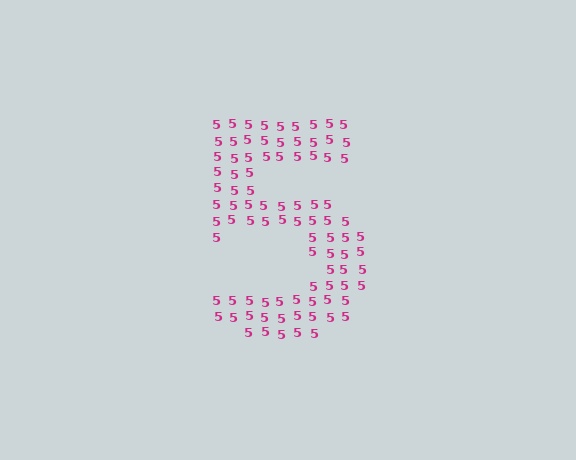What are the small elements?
The small elements are digit 5's.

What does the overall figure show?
The overall figure shows the digit 5.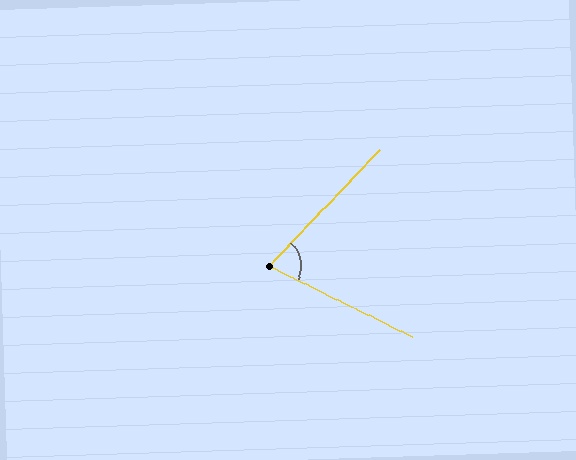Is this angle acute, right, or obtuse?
It is acute.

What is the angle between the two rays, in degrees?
Approximately 73 degrees.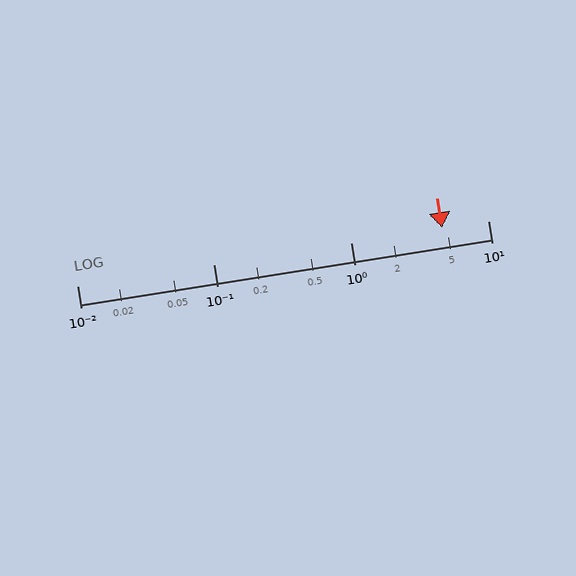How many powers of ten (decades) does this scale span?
The scale spans 3 decades, from 0.01 to 10.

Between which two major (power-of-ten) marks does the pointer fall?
The pointer is between 1 and 10.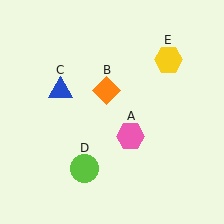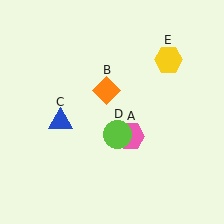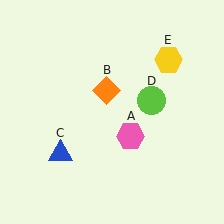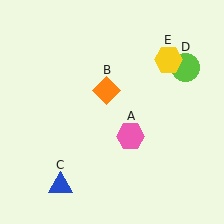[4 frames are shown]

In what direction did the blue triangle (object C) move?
The blue triangle (object C) moved down.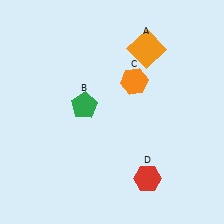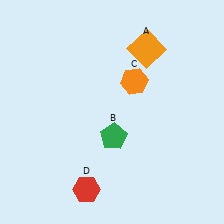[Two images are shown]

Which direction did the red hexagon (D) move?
The red hexagon (D) moved left.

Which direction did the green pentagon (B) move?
The green pentagon (B) moved down.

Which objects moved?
The objects that moved are: the green pentagon (B), the red hexagon (D).